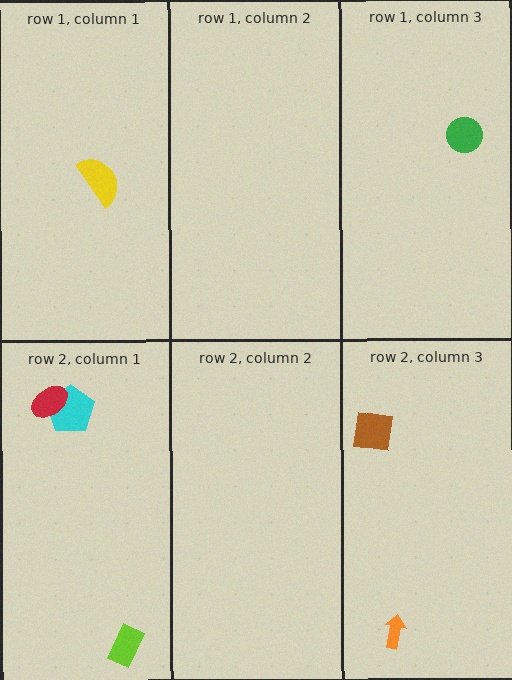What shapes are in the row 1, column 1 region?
The yellow semicircle.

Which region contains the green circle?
The row 1, column 3 region.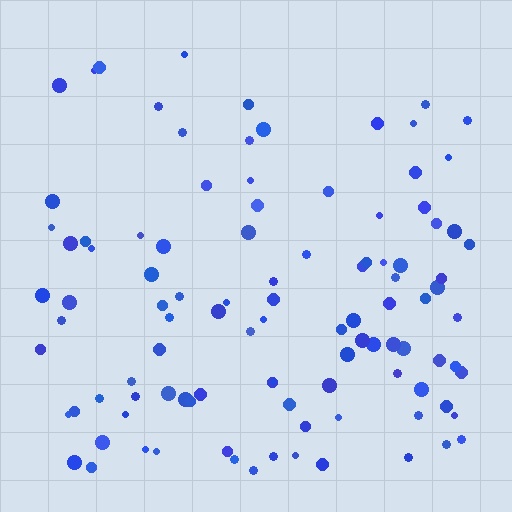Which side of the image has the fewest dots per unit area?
The top.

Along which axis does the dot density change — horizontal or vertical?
Vertical.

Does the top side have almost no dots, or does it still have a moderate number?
Still a moderate number, just noticeably fewer than the bottom.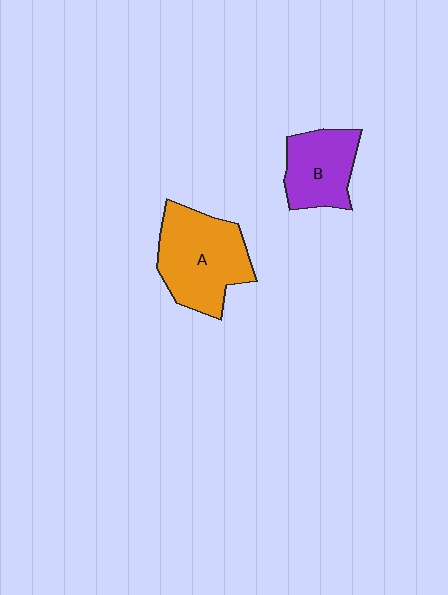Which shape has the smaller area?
Shape B (purple).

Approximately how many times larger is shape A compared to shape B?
Approximately 1.5 times.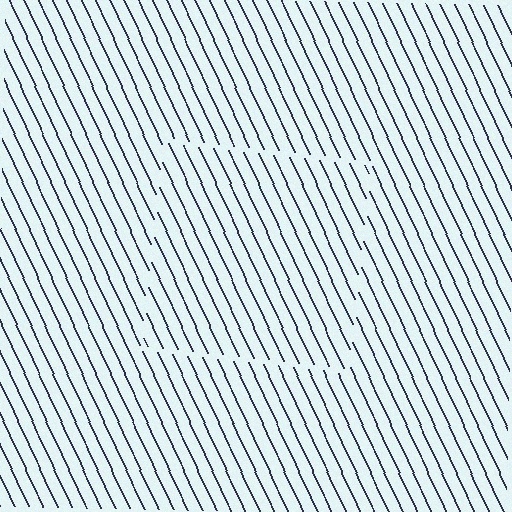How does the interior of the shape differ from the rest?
The interior of the shape contains the same grating, shifted by half a period — the contour is defined by the phase discontinuity where line-ends from the inner and outer gratings abut.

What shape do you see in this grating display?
An illusory square. The interior of the shape contains the same grating, shifted by half a period — the contour is defined by the phase discontinuity where line-ends from the inner and outer gratings abut.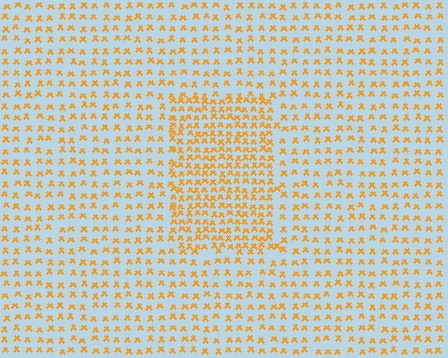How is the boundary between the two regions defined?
The boundary is defined by a change in element density (approximately 1.9x ratio). All elements are the same color, size, and shape.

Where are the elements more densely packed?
The elements are more densely packed inside the rectangle boundary.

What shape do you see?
I see a rectangle.